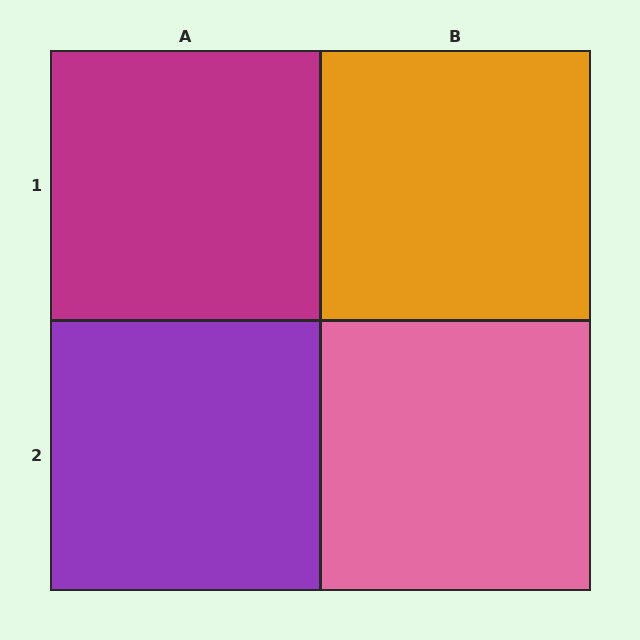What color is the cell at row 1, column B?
Orange.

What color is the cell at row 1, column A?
Magenta.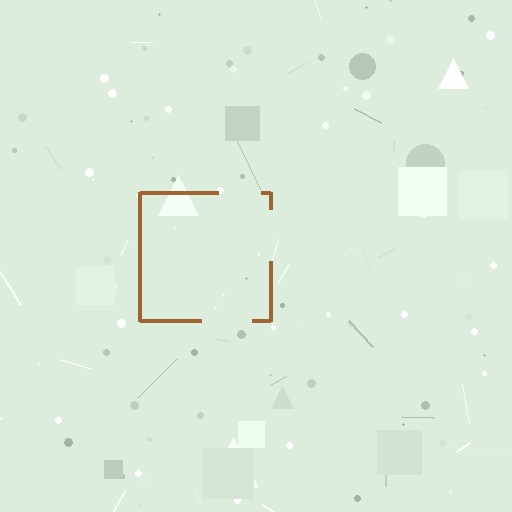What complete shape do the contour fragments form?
The contour fragments form a square.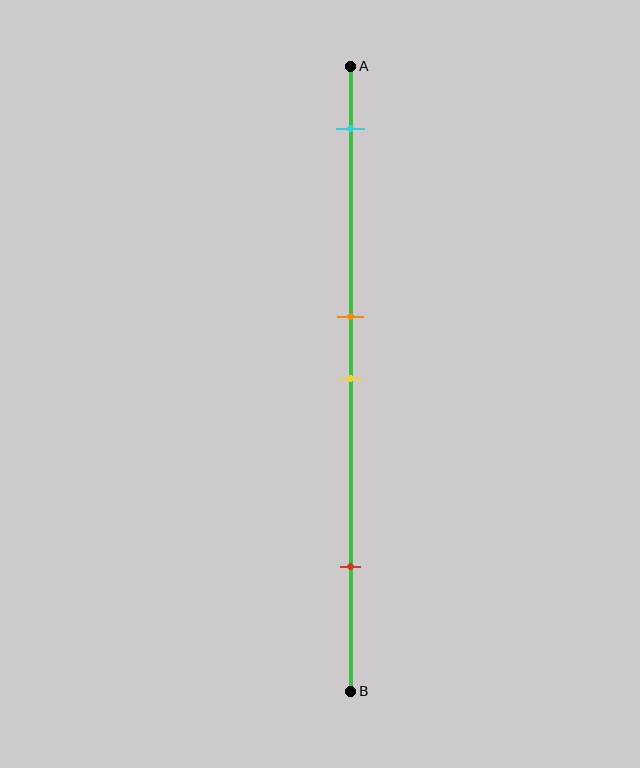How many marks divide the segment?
There are 4 marks dividing the segment.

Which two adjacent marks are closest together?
The orange and yellow marks are the closest adjacent pair.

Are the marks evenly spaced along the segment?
No, the marks are not evenly spaced.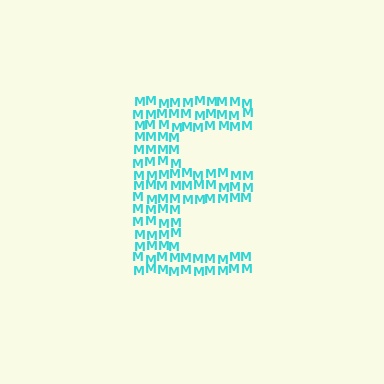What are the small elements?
The small elements are letter M's.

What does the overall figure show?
The overall figure shows the letter E.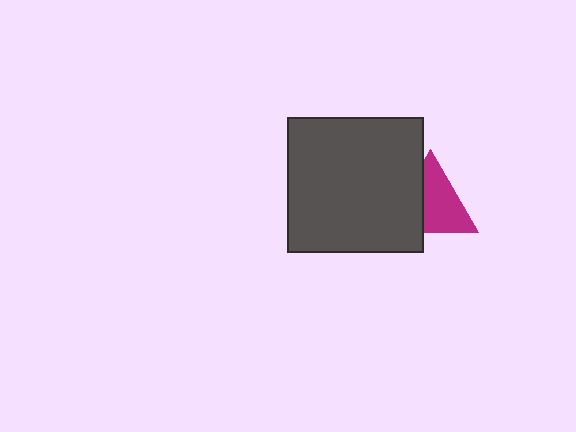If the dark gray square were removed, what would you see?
You would see the complete magenta triangle.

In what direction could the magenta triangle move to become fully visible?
The magenta triangle could move right. That would shift it out from behind the dark gray square entirely.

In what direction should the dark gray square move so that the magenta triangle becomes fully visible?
The dark gray square should move left. That is the shortest direction to clear the overlap and leave the magenta triangle fully visible.